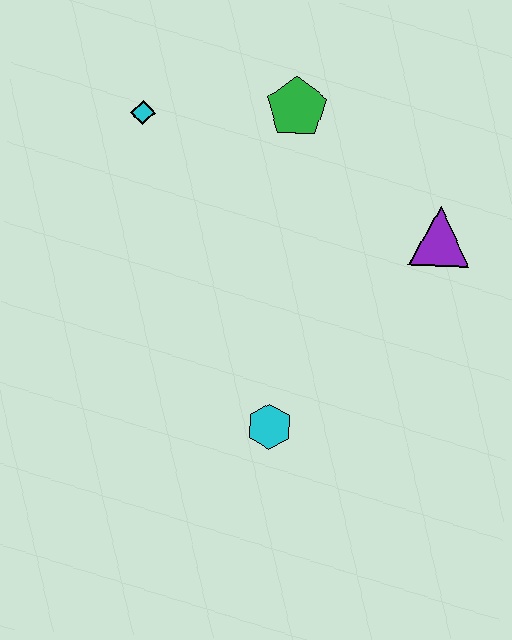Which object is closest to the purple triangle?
The green pentagon is closest to the purple triangle.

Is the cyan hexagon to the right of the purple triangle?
No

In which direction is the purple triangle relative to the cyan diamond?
The purple triangle is to the right of the cyan diamond.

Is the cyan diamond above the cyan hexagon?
Yes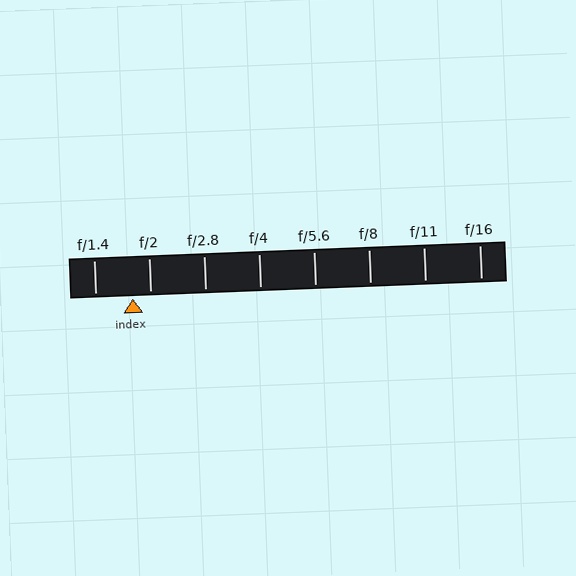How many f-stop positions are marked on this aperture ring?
There are 8 f-stop positions marked.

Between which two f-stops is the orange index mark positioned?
The index mark is between f/1.4 and f/2.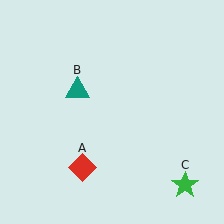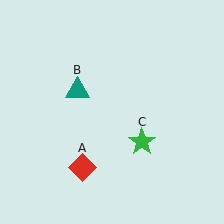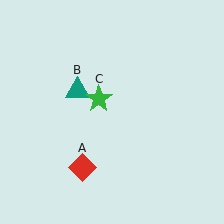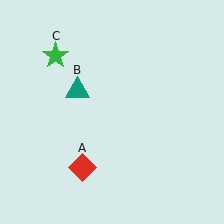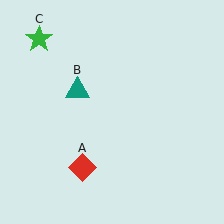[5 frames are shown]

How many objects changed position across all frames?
1 object changed position: green star (object C).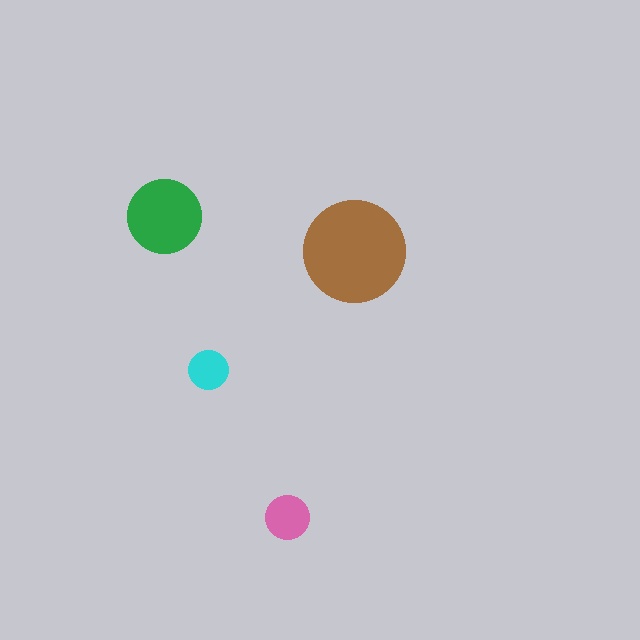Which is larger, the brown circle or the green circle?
The brown one.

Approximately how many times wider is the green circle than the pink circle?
About 1.5 times wider.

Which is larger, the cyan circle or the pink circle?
The pink one.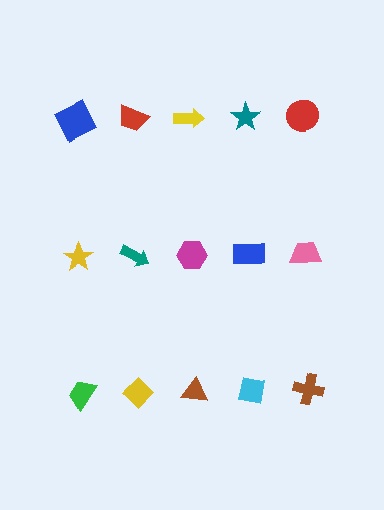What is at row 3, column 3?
A brown triangle.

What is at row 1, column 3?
A yellow arrow.